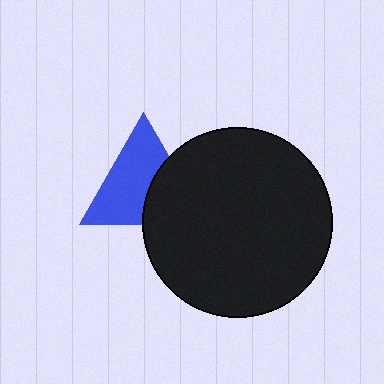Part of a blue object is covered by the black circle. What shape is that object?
It is a triangle.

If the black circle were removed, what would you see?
You would see the complete blue triangle.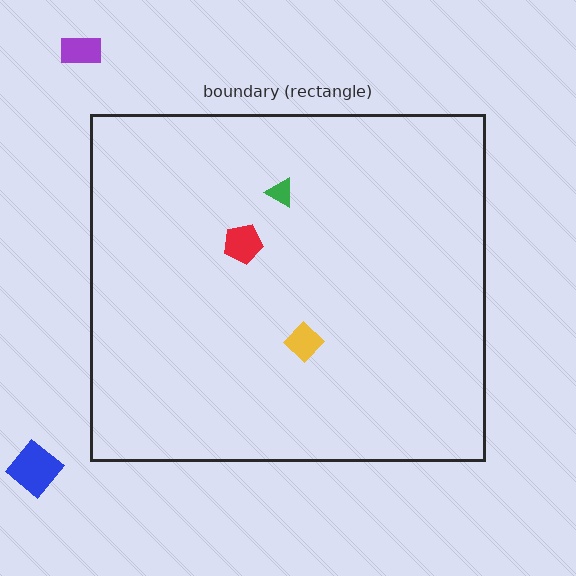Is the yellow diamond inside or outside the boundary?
Inside.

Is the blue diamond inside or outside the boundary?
Outside.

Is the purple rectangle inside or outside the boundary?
Outside.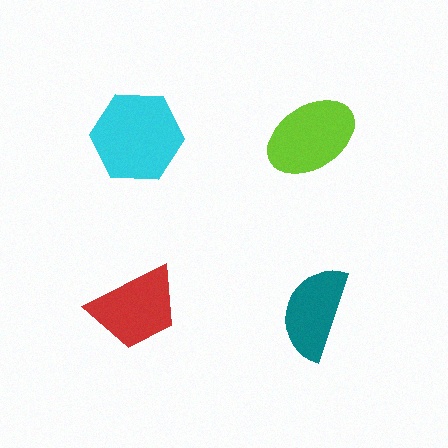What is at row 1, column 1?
A cyan hexagon.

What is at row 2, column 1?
A red trapezoid.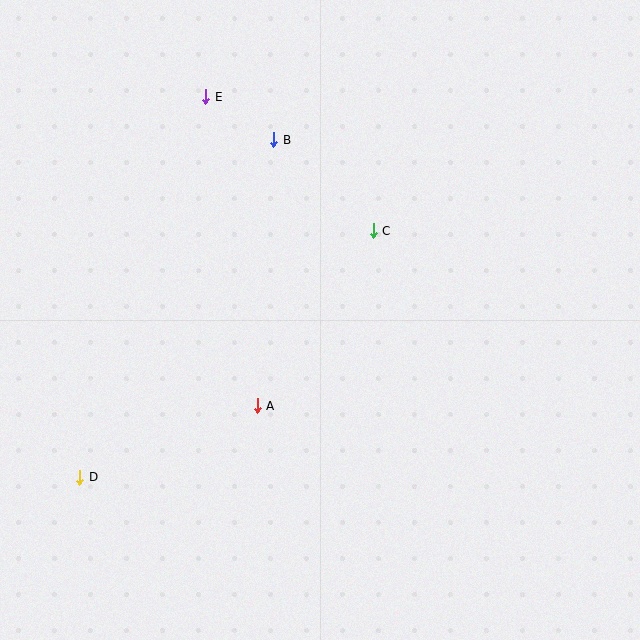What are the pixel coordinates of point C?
Point C is at (373, 231).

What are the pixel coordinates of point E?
Point E is at (206, 97).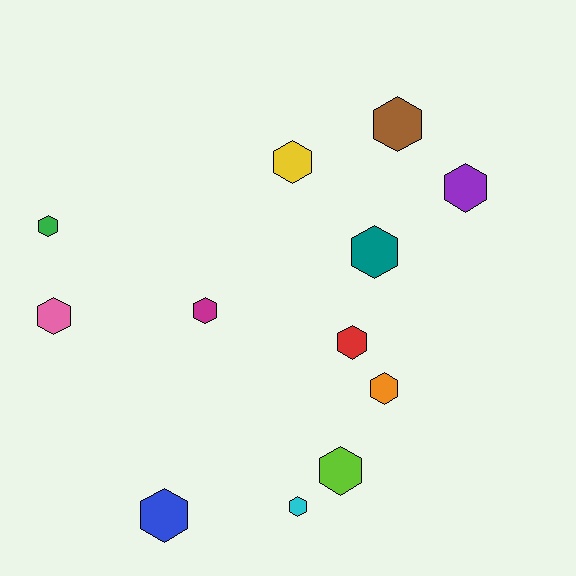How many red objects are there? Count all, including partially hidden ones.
There is 1 red object.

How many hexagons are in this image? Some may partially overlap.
There are 12 hexagons.